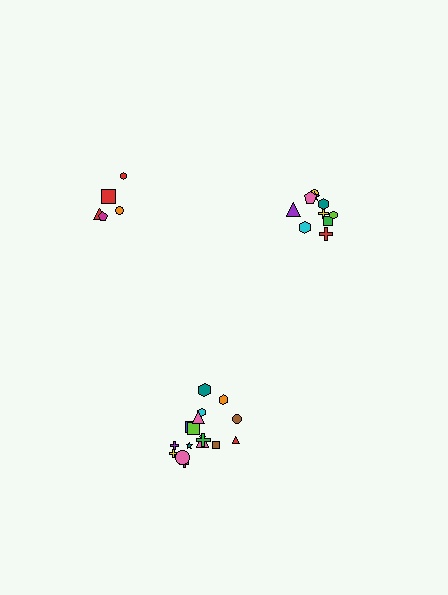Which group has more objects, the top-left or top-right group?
The top-right group.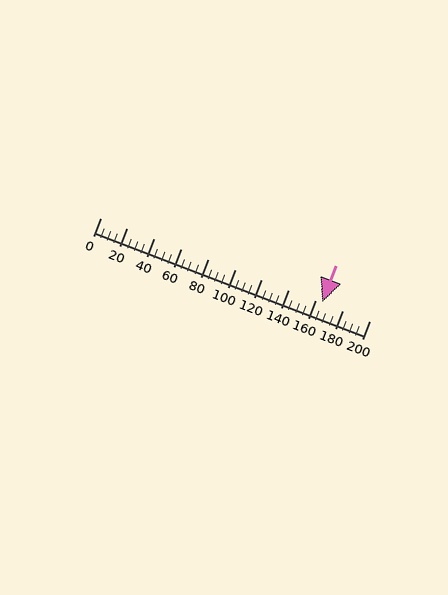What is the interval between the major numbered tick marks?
The major tick marks are spaced 20 units apart.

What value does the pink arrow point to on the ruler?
The pink arrow points to approximately 165.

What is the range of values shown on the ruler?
The ruler shows values from 0 to 200.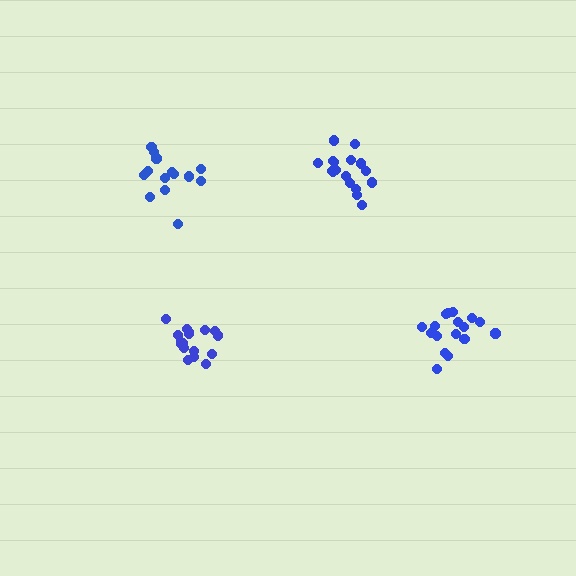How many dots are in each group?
Group 1: 17 dots, Group 2: 15 dots, Group 3: 17 dots, Group 4: 17 dots (66 total).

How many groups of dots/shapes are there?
There are 4 groups.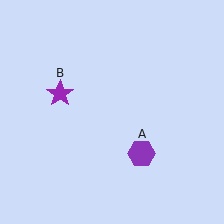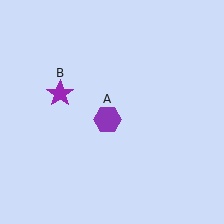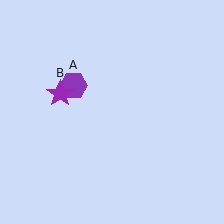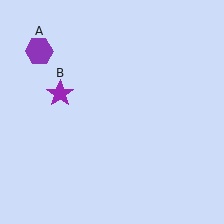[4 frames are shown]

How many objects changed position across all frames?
1 object changed position: purple hexagon (object A).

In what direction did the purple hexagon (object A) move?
The purple hexagon (object A) moved up and to the left.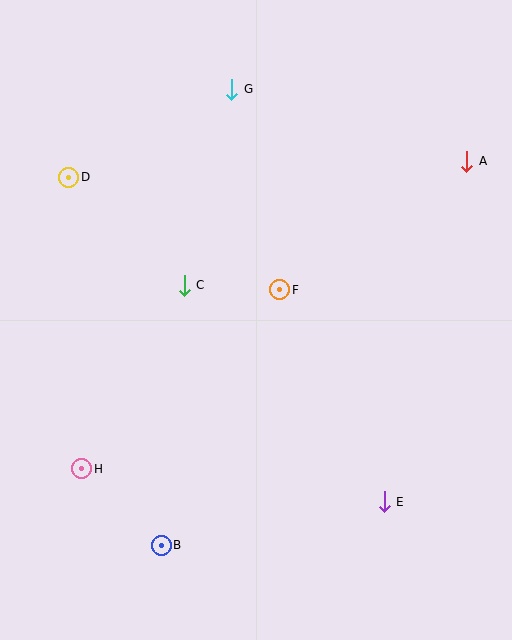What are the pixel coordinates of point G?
Point G is at (232, 89).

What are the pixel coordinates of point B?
Point B is at (161, 545).